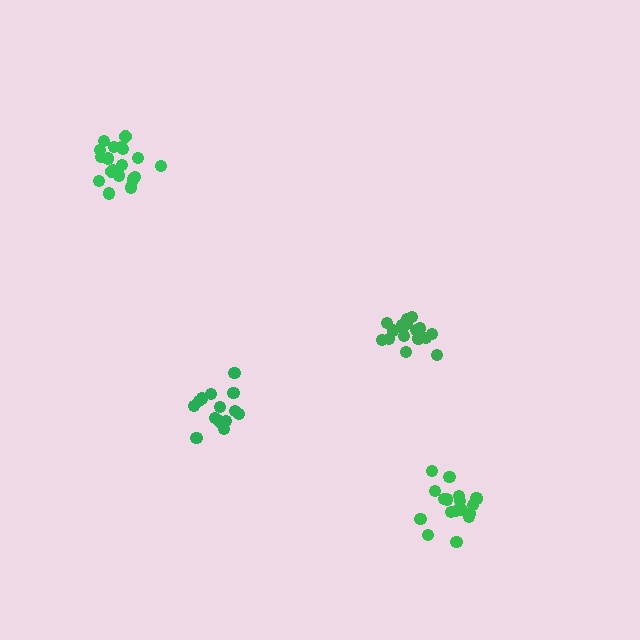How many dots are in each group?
Group 1: 14 dots, Group 2: 19 dots, Group 3: 18 dots, Group 4: 18 dots (69 total).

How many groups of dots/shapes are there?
There are 4 groups.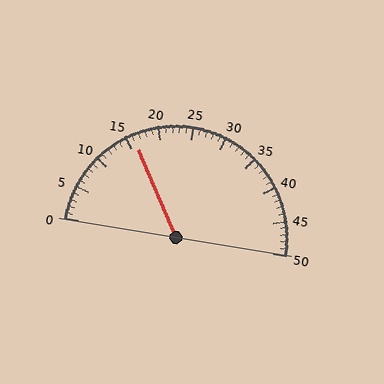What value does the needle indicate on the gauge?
The needle indicates approximately 16.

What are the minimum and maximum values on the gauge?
The gauge ranges from 0 to 50.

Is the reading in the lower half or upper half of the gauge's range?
The reading is in the lower half of the range (0 to 50).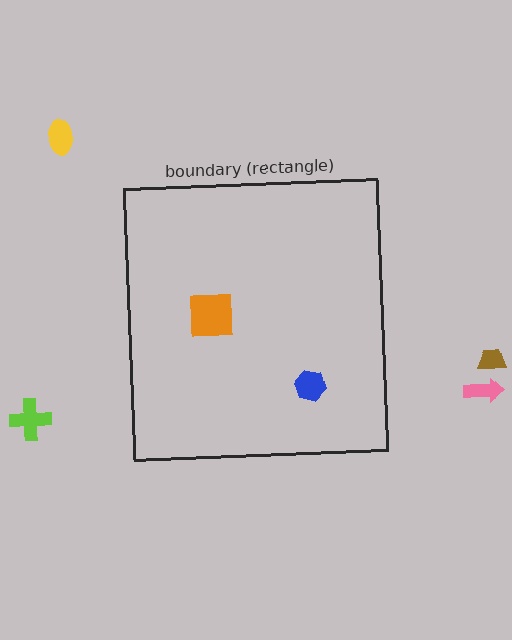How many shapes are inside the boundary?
2 inside, 4 outside.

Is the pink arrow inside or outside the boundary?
Outside.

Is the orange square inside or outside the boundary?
Inside.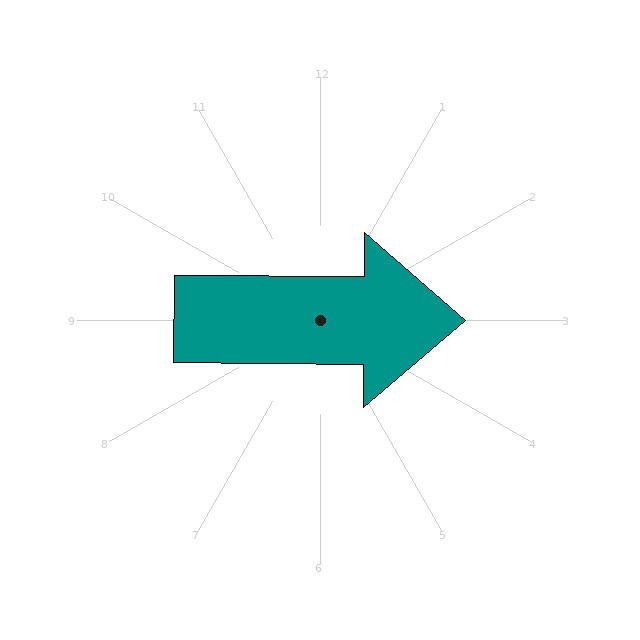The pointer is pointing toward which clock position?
Roughly 3 o'clock.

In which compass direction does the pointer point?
East.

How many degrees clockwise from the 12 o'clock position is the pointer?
Approximately 90 degrees.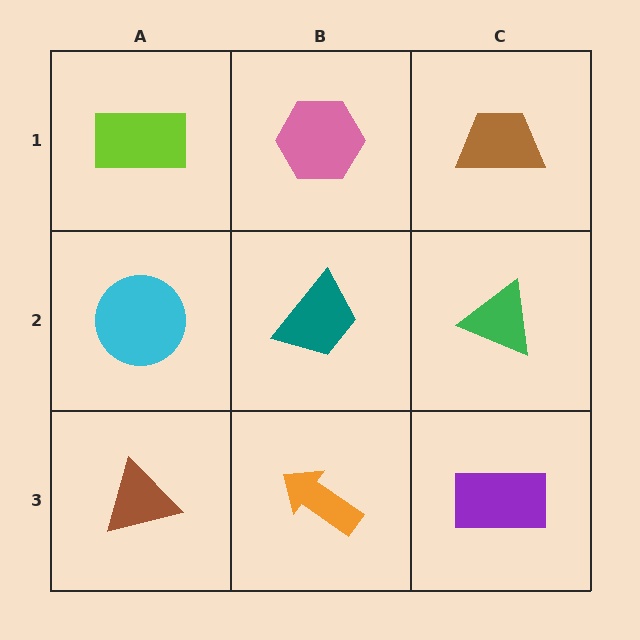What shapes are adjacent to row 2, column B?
A pink hexagon (row 1, column B), an orange arrow (row 3, column B), a cyan circle (row 2, column A), a green triangle (row 2, column C).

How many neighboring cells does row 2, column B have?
4.